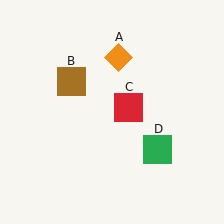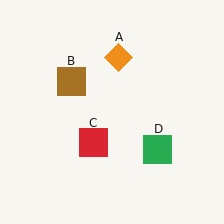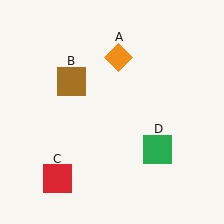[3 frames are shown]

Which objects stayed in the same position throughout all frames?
Orange diamond (object A) and brown square (object B) and green square (object D) remained stationary.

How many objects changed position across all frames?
1 object changed position: red square (object C).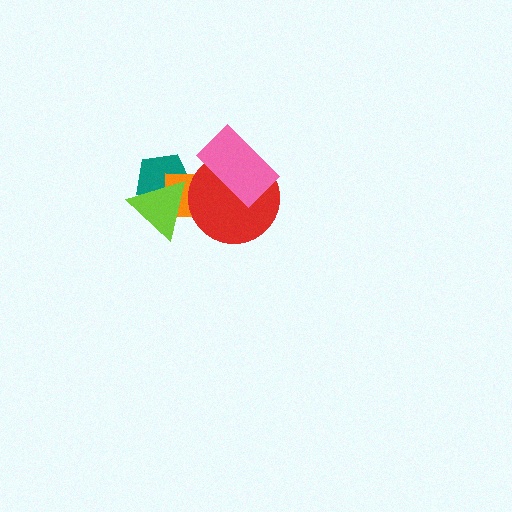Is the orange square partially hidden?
Yes, it is partially covered by another shape.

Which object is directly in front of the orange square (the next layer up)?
The lime triangle is directly in front of the orange square.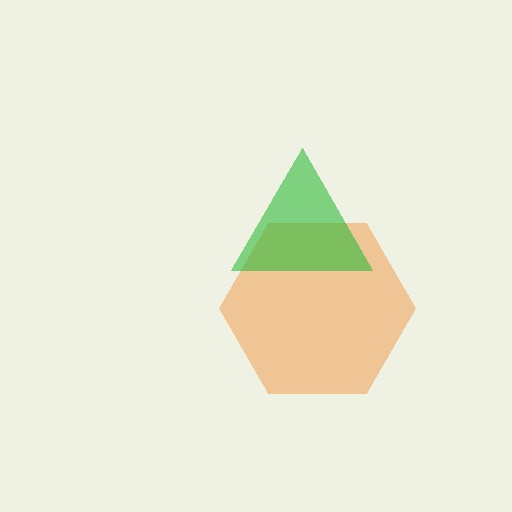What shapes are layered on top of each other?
The layered shapes are: an orange hexagon, a green triangle.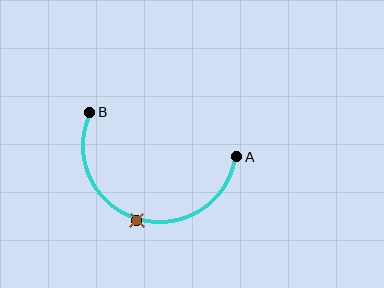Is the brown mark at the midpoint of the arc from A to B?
Yes. The brown mark lies on the arc at equal arc-length from both A and B — it is the arc midpoint.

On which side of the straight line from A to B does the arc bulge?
The arc bulges below the straight line connecting A and B.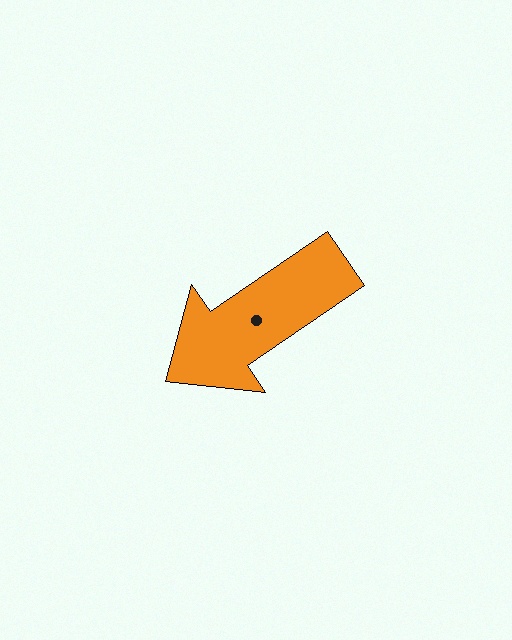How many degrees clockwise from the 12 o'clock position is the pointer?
Approximately 236 degrees.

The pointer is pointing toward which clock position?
Roughly 8 o'clock.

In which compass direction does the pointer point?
Southwest.